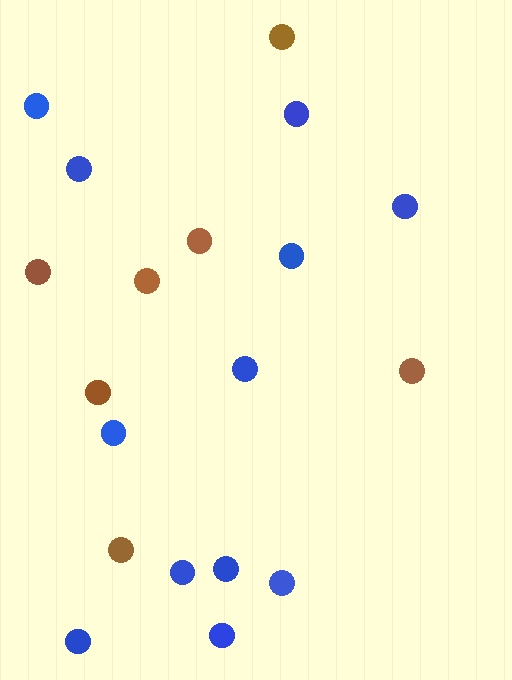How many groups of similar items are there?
There are 2 groups: one group of blue circles (12) and one group of brown circles (7).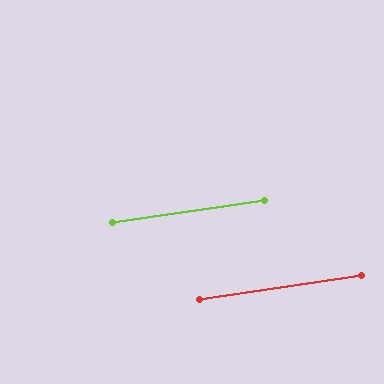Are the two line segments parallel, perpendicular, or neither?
Parallel — their directions differ by only 0.4°.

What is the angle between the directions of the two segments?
Approximately 0 degrees.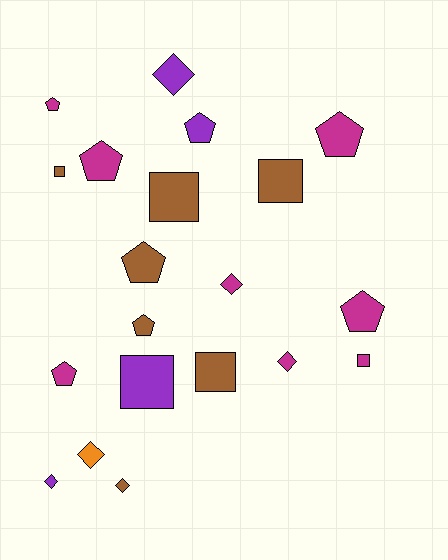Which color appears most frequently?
Magenta, with 8 objects.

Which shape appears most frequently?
Pentagon, with 8 objects.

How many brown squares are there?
There are 4 brown squares.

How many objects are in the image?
There are 20 objects.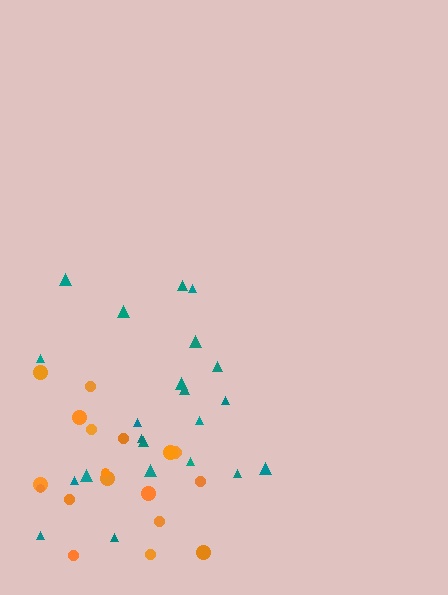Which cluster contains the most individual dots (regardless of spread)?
Teal (22).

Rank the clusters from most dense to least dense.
teal, orange.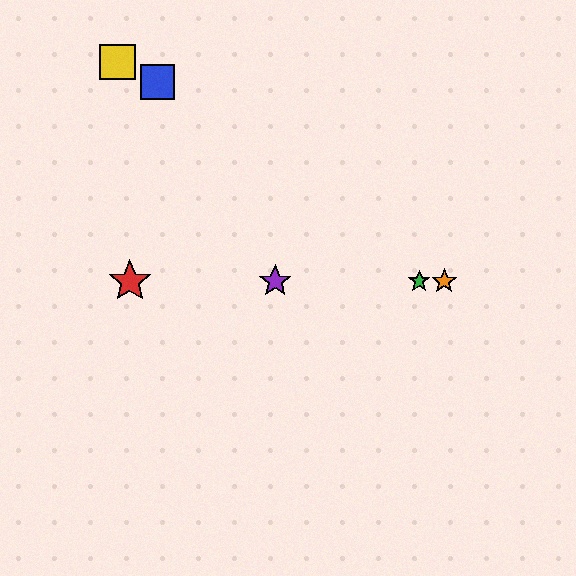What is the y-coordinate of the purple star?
The purple star is at y≈281.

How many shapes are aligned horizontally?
4 shapes (the red star, the green star, the purple star, the orange star) are aligned horizontally.